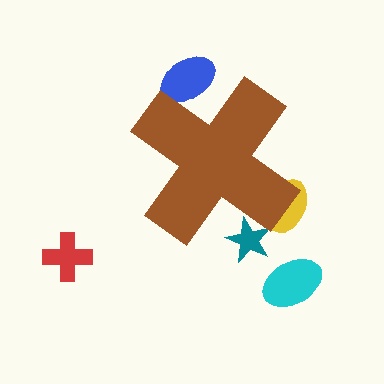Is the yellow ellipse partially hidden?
Yes, the yellow ellipse is partially hidden behind the brown cross.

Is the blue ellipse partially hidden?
Yes, the blue ellipse is partially hidden behind the brown cross.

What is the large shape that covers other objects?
A brown cross.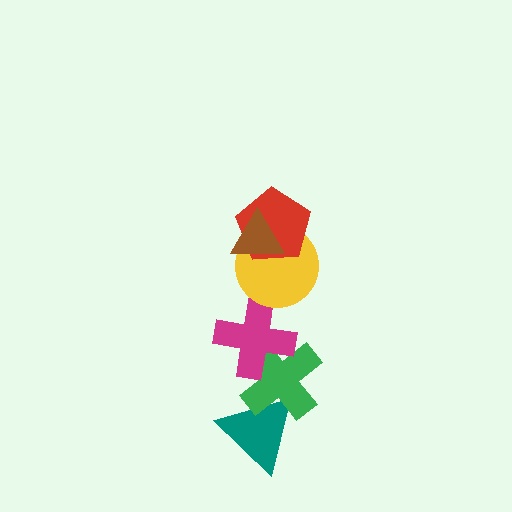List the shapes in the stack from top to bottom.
From top to bottom: the brown triangle, the red pentagon, the yellow circle, the magenta cross, the green cross, the teal triangle.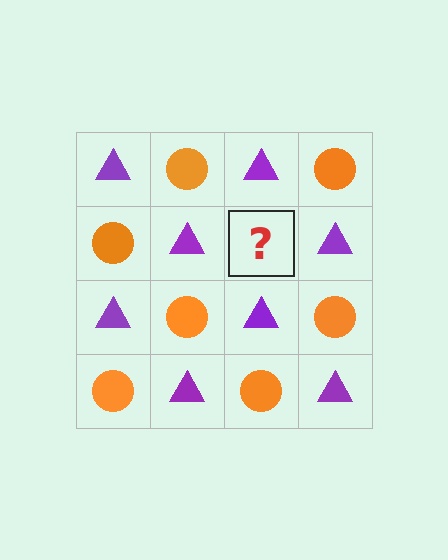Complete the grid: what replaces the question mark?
The question mark should be replaced with an orange circle.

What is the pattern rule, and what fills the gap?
The rule is that it alternates purple triangle and orange circle in a checkerboard pattern. The gap should be filled with an orange circle.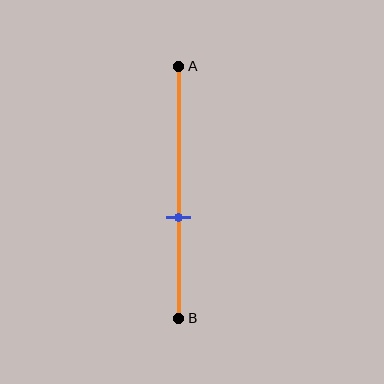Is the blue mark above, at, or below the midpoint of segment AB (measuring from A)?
The blue mark is below the midpoint of segment AB.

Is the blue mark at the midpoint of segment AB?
No, the mark is at about 60% from A, not at the 50% midpoint.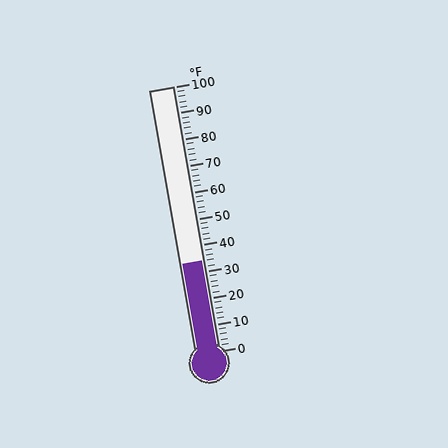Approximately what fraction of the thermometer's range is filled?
The thermometer is filled to approximately 35% of its range.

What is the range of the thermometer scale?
The thermometer scale ranges from 0°F to 100°F.